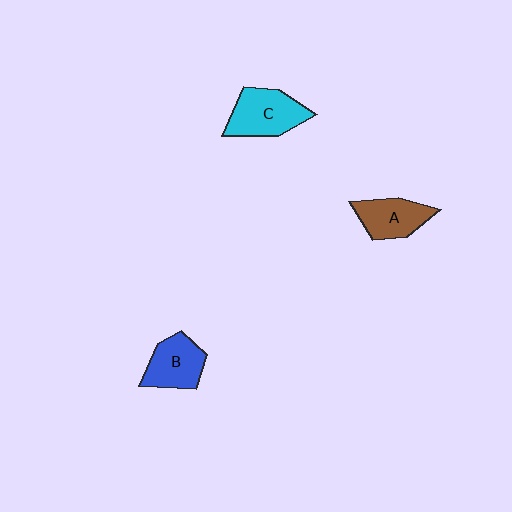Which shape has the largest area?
Shape C (cyan).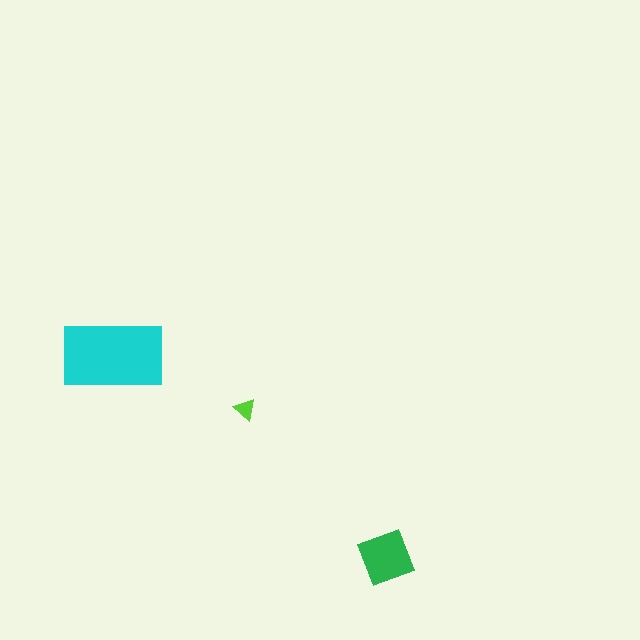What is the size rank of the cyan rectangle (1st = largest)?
1st.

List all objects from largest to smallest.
The cyan rectangle, the green diamond, the lime triangle.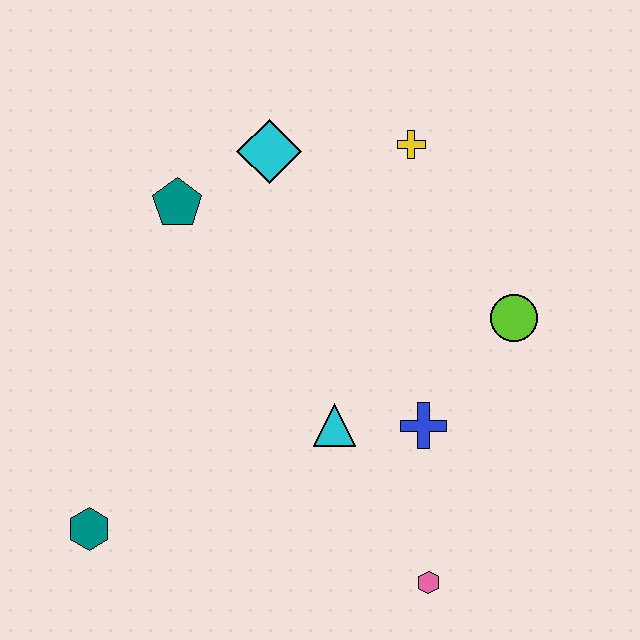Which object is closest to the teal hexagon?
The cyan triangle is closest to the teal hexagon.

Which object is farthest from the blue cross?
The teal hexagon is farthest from the blue cross.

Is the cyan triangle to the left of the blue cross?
Yes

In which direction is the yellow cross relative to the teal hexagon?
The yellow cross is above the teal hexagon.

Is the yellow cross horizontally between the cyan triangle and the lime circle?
Yes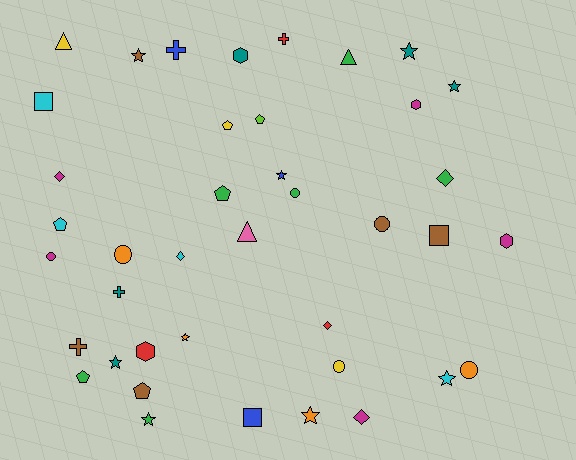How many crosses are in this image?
There are 4 crosses.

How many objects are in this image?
There are 40 objects.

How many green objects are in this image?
There are 6 green objects.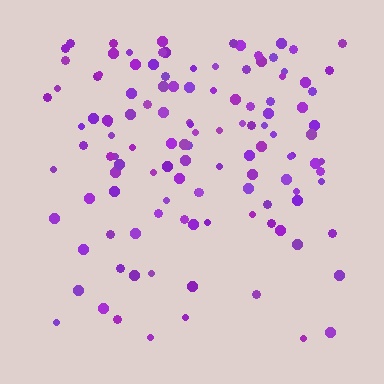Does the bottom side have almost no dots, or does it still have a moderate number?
Still a moderate number, just noticeably fewer than the top.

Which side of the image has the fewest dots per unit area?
The bottom.